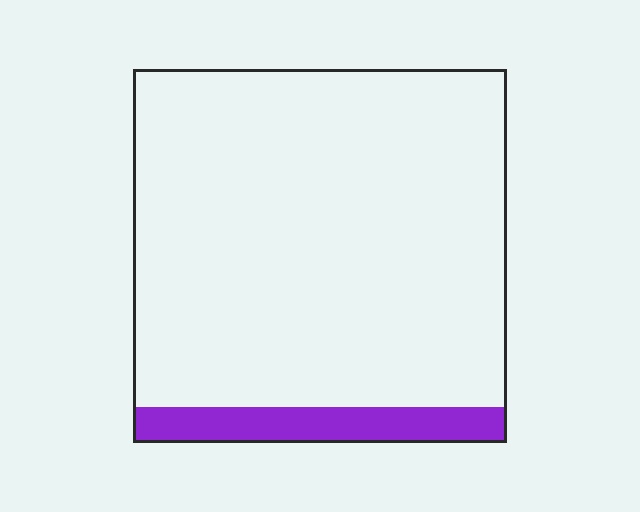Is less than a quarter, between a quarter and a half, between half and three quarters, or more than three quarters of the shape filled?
Less than a quarter.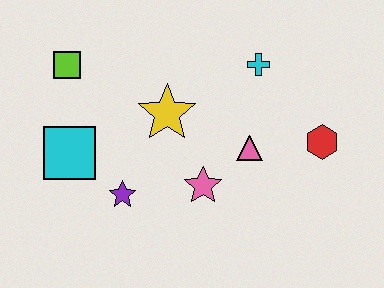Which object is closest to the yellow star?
The pink star is closest to the yellow star.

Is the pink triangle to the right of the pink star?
Yes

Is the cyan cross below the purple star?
No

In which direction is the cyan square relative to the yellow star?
The cyan square is to the left of the yellow star.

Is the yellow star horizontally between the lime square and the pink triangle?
Yes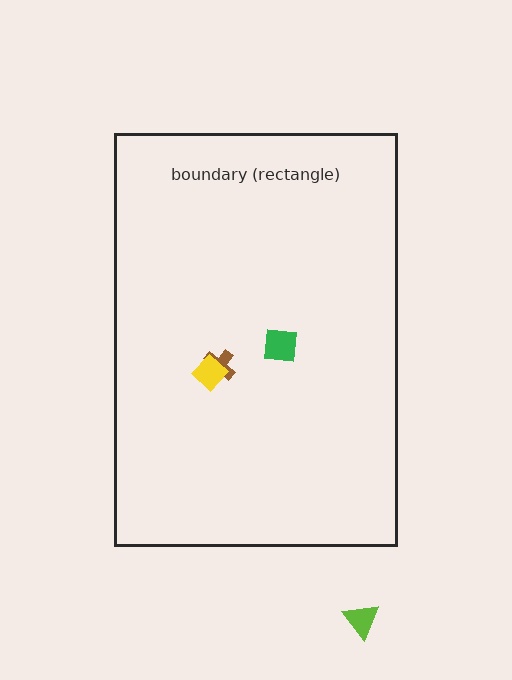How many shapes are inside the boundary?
3 inside, 1 outside.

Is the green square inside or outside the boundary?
Inside.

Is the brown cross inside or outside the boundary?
Inside.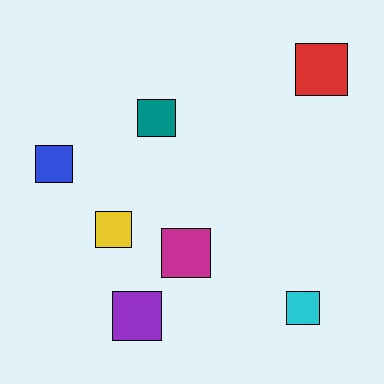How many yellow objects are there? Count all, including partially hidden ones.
There is 1 yellow object.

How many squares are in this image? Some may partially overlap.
There are 7 squares.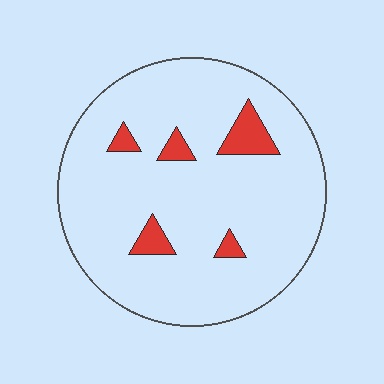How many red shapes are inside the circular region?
5.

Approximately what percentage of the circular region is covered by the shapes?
Approximately 10%.